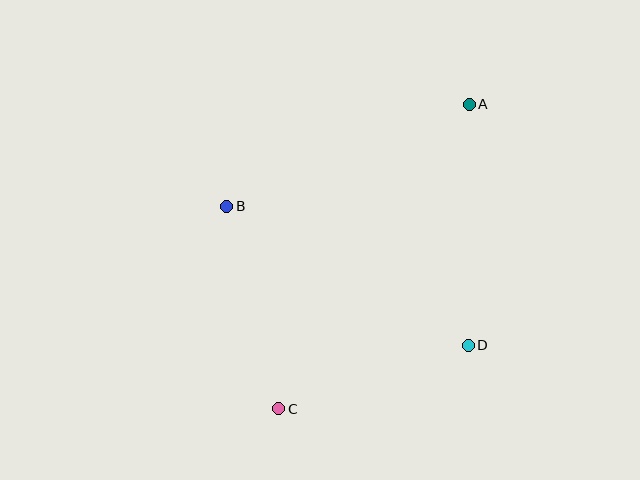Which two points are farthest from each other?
Points A and C are farthest from each other.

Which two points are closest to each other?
Points C and D are closest to each other.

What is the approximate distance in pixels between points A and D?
The distance between A and D is approximately 241 pixels.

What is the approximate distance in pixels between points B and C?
The distance between B and C is approximately 209 pixels.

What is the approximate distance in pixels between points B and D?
The distance between B and D is approximately 279 pixels.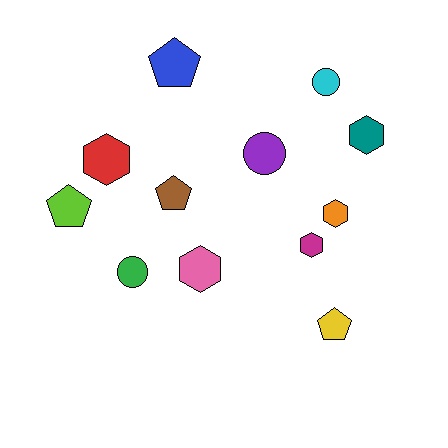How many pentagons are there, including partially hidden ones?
There are 4 pentagons.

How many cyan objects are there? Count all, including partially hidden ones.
There is 1 cyan object.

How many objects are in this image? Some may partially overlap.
There are 12 objects.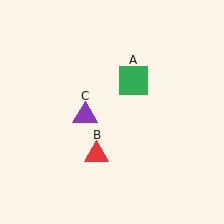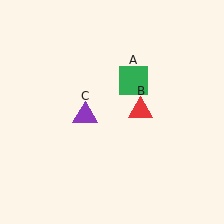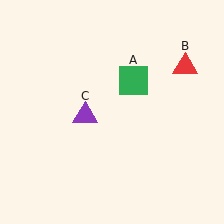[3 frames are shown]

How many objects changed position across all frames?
1 object changed position: red triangle (object B).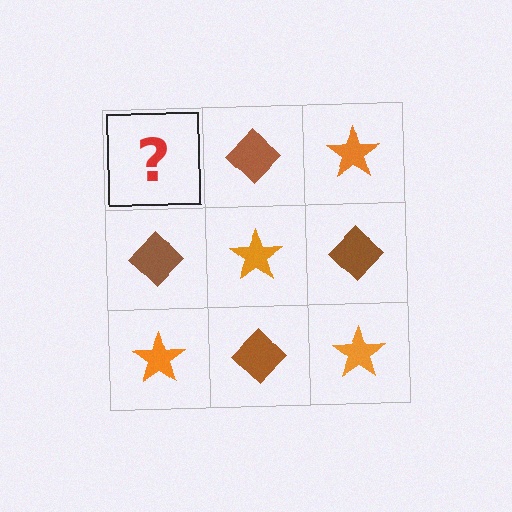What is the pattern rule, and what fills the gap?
The rule is that it alternates orange star and brown diamond in a checkerboard pattern. The gap should be filled with an orange star.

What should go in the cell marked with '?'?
The missing cell should contain an orange star.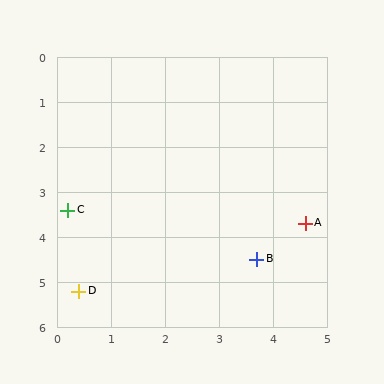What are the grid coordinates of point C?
Point C is at approximately (0.2, 3.4).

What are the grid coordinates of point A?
Point A is at approximately (4.6, 3.7).